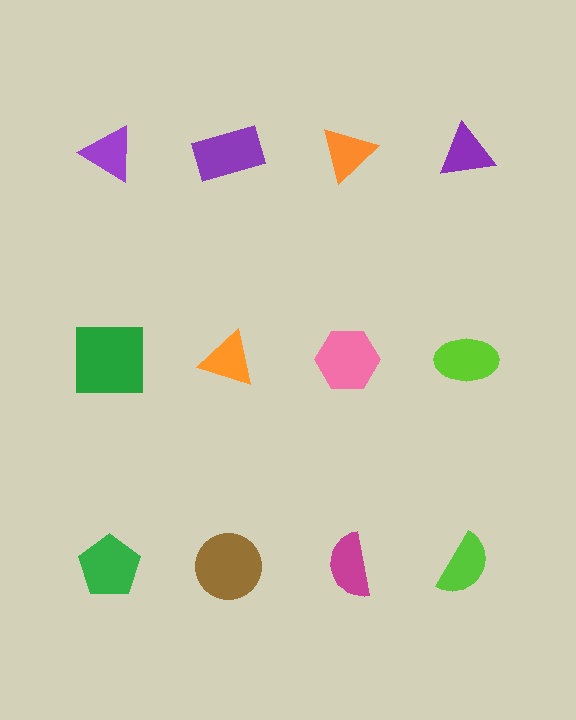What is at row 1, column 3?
An orange triangle.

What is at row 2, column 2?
An orange triangle.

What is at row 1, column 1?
A purple triangle.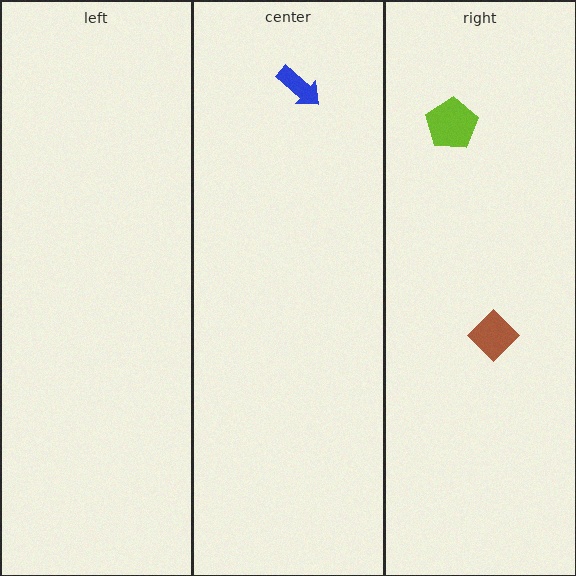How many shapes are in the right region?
2.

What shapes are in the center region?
The blue arrow.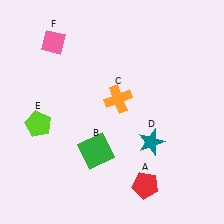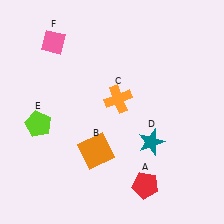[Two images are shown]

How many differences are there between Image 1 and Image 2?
There is 1 difference between the two images.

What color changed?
The square (B) changed from green in Image 1 to orange in Image 2.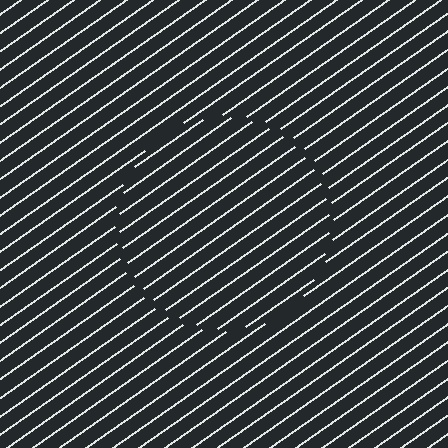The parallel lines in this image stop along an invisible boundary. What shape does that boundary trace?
An illusory circle. The interior of the shape contains the same grating, shifted by half a period — the contour is defined by the phase discontinuity where line-ends from the inner and outer gratings abut.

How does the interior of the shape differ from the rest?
The interior of the shape contains the same grating, shifted by half a period — the contour is defined by the phase discontinuity where line-ends from the inner and outer gratings abut.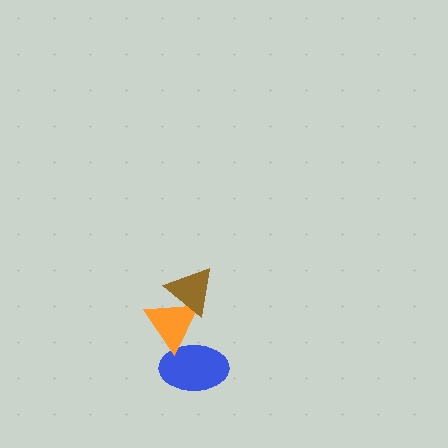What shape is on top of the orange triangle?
The brown triangle is on top of the orange triangle.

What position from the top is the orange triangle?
The orange triangle is 2nd from the top.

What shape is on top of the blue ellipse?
The orange triangle is on top of the blue ellipse.